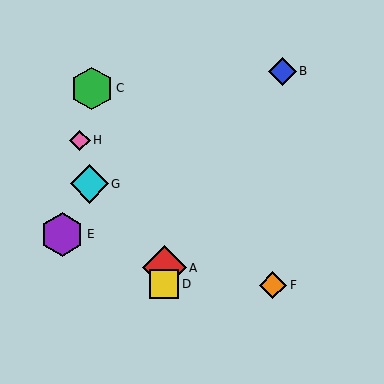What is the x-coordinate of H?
Object H is at x≈80.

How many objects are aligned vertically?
2 objects (A, D) are aligned vertically.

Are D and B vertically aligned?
No, D is at x≈164 and B is at x≈282.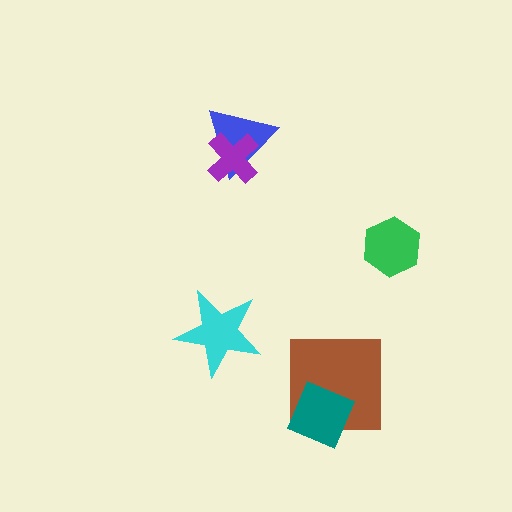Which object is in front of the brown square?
The teal diamond is in front of the brown square.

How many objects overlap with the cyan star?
0 objects overlap with the cyan star.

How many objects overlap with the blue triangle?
1 object overlaps with the blue triangle.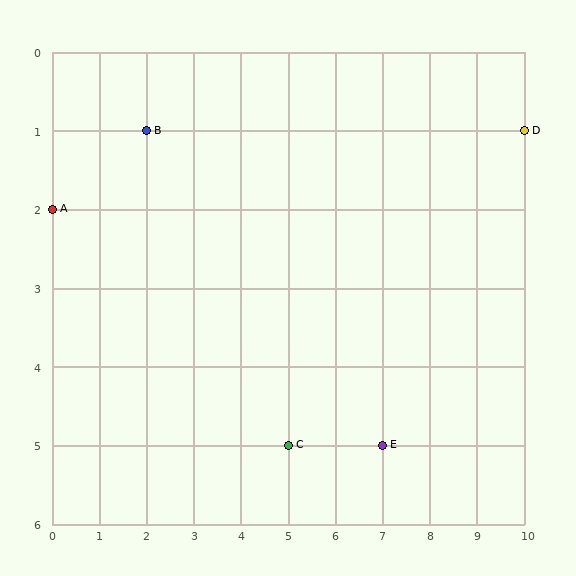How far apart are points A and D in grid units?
Points A and D are 10 columns and 1 row apart (about 10.0 grid units diagonally).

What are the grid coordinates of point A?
Point A is at grid coordinates (0, 2).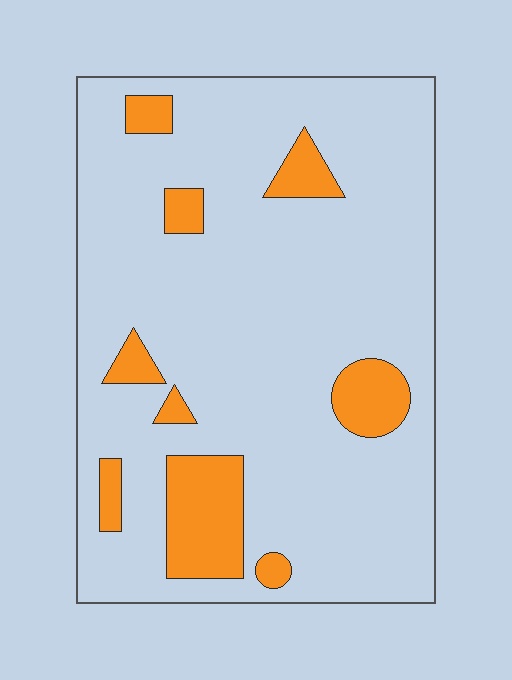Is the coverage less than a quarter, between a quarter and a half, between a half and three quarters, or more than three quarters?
Less than a quarter.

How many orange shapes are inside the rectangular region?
9.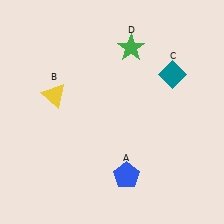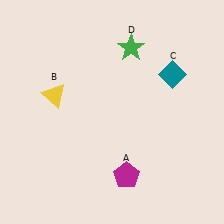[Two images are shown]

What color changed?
The pentagon (A) changed from blue in Image 1 to magenta in Image 2.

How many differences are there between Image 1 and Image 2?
There is 1 difference between the two images.